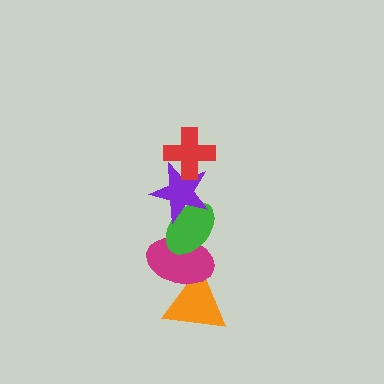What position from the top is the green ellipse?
The green ellipse is 3rd from the top.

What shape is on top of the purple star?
The red cross is on top of the purple star.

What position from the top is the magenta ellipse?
The magenta ellipse is 4th from the top.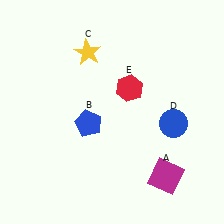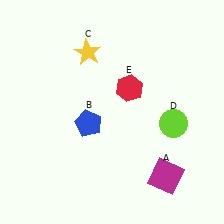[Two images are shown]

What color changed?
The circle (D) changed from blue in Image 1 to lime in Image 2.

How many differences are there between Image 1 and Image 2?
There is 1 difference between the two images.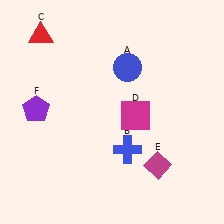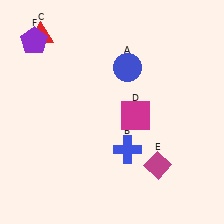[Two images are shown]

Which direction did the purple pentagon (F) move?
The purple pentagon (F) moved up.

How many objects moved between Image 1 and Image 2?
1 object moved between the two images.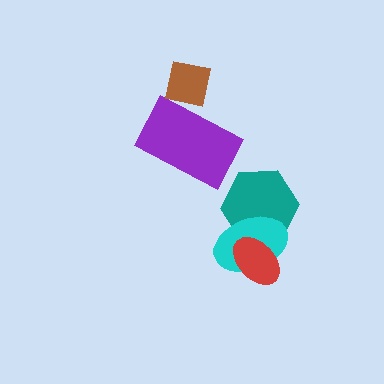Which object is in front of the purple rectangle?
The brown square is in front of the purple rectangle.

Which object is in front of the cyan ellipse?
The red ellipse is in front of the cyan ellipse.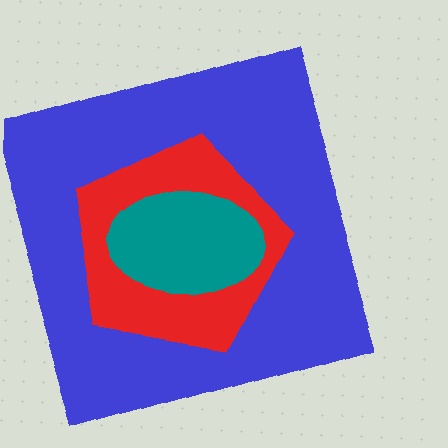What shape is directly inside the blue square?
The red pentagon.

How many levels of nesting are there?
3.